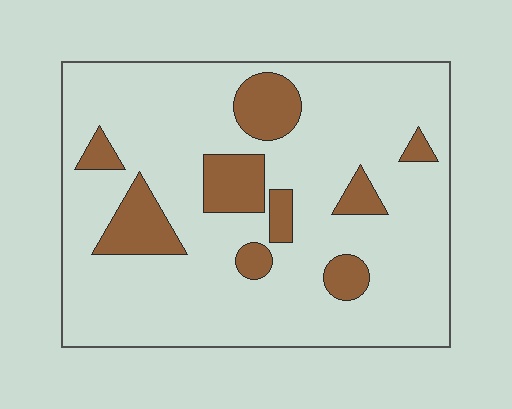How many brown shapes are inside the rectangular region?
9.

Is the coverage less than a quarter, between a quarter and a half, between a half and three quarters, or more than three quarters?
Less than a quarter.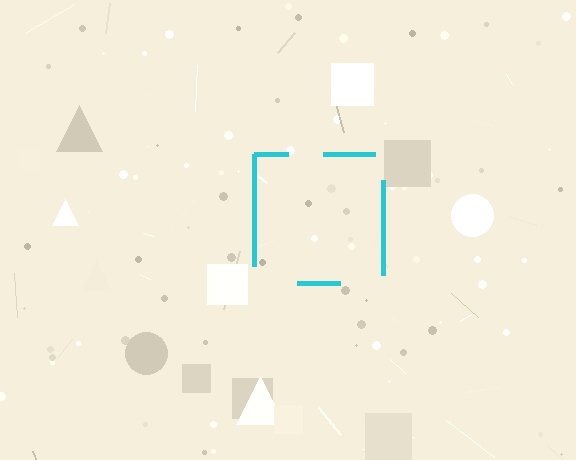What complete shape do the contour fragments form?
The contour fragments form a square.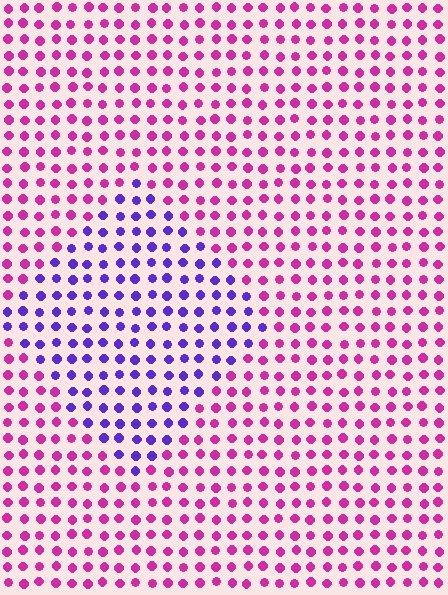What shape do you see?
I see a diamond.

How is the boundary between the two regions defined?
The boundary is defined purely by a slight shift in hue (about 59 degrees). Spacing, size, and orientation are identical on both sides.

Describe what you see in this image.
The image is filled with small magenta elements in a uniform arrangement. A diamond-shaped region is visible where the elements are tinted to a slightly different hue, forming a subtle color boundary.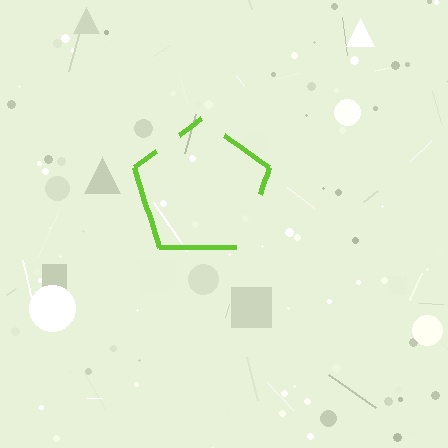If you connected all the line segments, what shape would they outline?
They would outline a pentagon.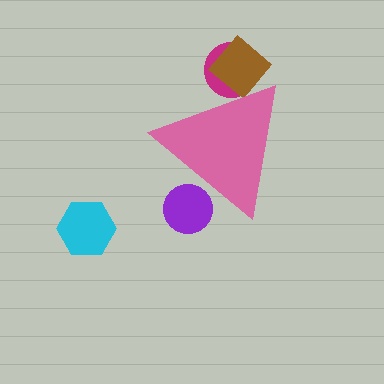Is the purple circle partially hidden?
Yes, the purple circle is partially hidden behind the pink triangle.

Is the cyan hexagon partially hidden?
No, the cyan hexagon is fully visible.